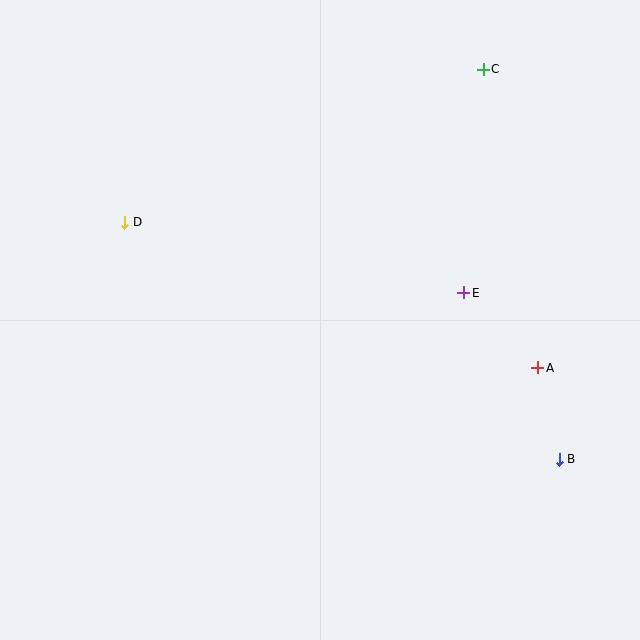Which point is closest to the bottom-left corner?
Point D is closest to the bottom-left corner.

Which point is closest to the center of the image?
Point E at (464, 293) is closest to the center.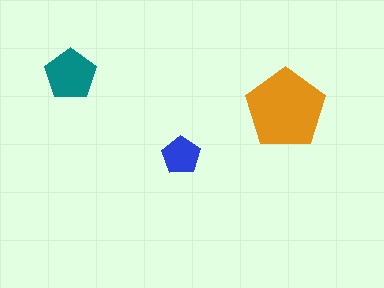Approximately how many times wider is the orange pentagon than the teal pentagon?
About 1.5 times wider.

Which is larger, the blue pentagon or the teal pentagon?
The teal one.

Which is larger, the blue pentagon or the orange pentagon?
The orange one.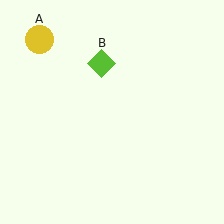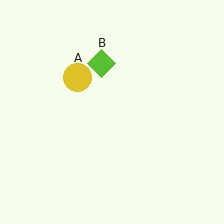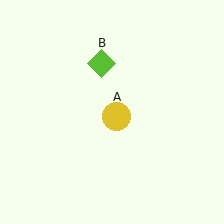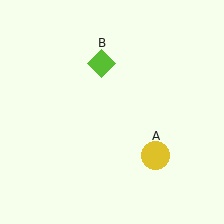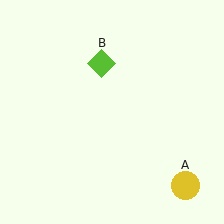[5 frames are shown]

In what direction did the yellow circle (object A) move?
The yellow circle (object A) moved down and to the right.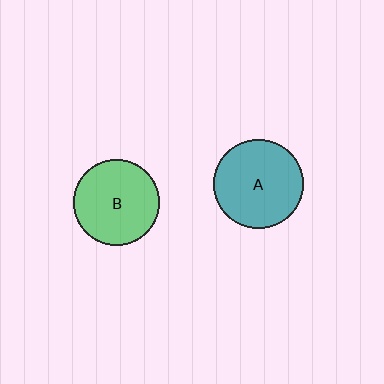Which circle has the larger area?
Circle A (teal).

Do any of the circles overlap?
No, none of the circles overlap.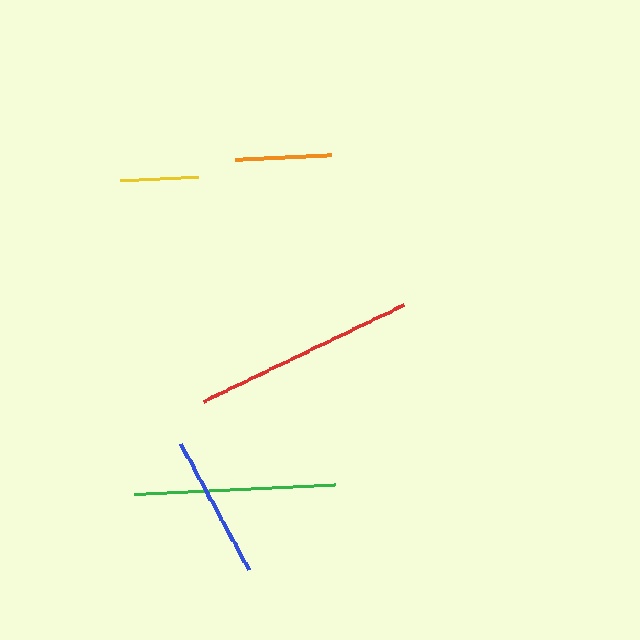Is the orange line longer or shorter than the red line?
The red line is longer than the orange line.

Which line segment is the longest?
The red line is the longest at approximately 223 pixels.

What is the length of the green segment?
The green segment is approximately 201 pixels long.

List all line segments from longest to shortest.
From longest to shortest: red, green, blue, orange, yellow.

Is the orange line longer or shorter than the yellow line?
The orange line is longer than the yellow line.